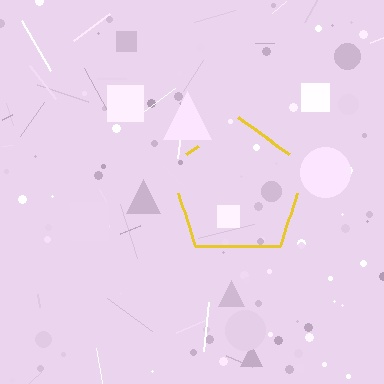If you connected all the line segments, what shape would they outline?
They would outline a pentagon.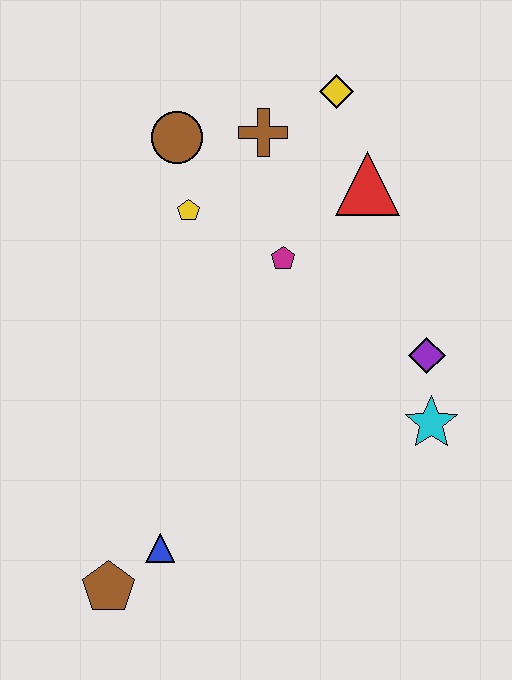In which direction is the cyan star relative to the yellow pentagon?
The cyan star is to the right of the yellow pentagon.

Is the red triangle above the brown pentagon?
Yes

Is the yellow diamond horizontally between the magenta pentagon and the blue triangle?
No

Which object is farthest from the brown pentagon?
The yellow diamond is farthest from the brown pentagon.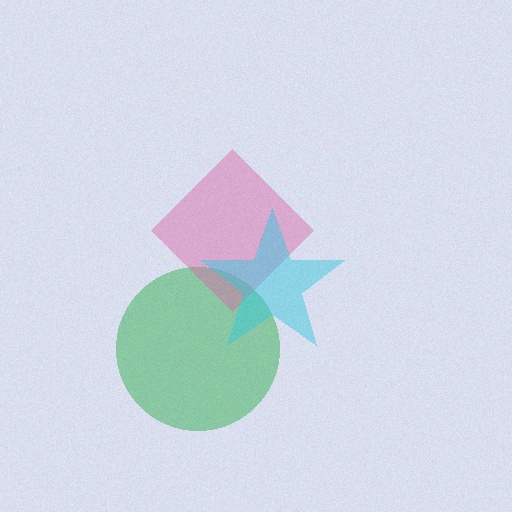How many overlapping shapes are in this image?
There are 3 overlapping shapes in the image.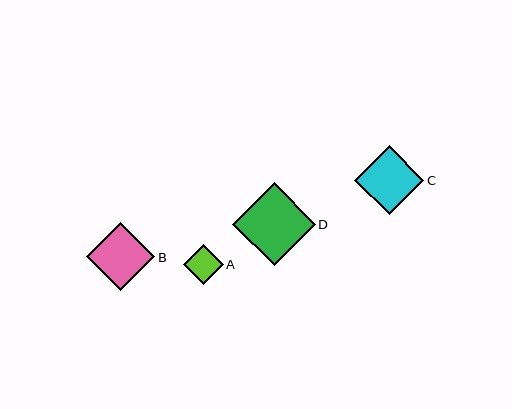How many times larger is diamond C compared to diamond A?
Diamond C is approximately 1.7 times the size of diamond A.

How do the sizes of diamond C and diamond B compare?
Diamond C and diamond B are approximately the same size.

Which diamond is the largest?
Diamond D is the largest with a size of approximately 83 pixels.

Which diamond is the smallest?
Diamond A is the smallest with a size of approximately 40 pixels.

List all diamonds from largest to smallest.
From largest to smallest: D, C, B, A.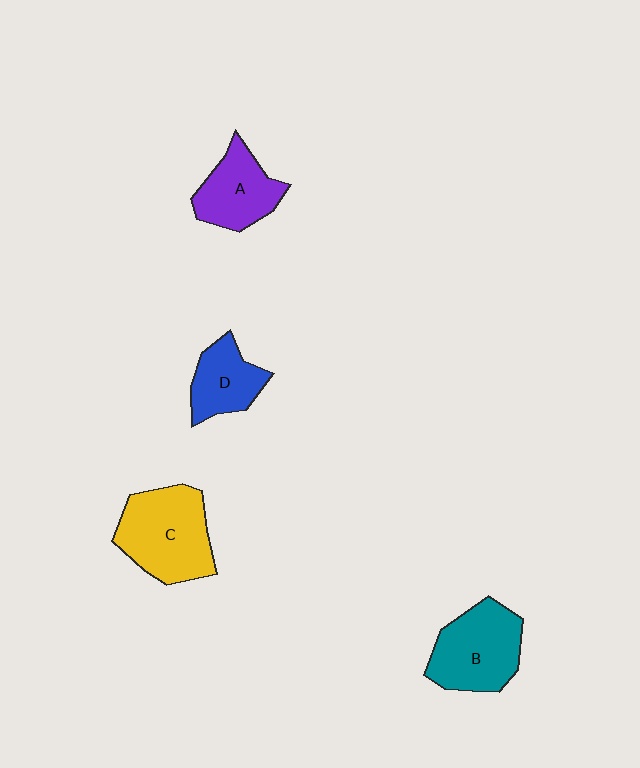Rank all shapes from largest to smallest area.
From largest to smallest: C (yellow), B (teal), A (purple), D (blue).